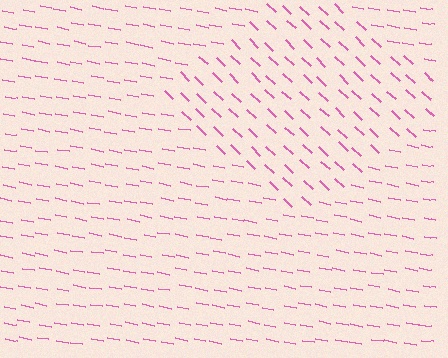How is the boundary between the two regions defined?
The boundary is defined purely by a change in line orientation (approximately 33 degrees difference). All lines are the same color and thickness.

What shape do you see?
I see a diamond.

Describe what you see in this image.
The image is filled with small pink line segments. A diamond region in the image has lines oriented differently from the surrounding lines, creating a visible texture boundary.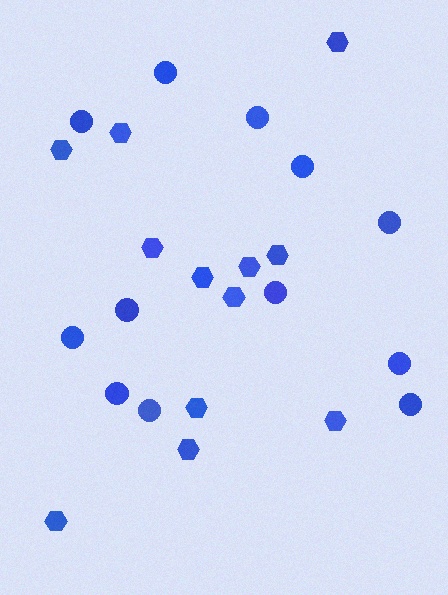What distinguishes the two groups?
There are 2 groups: one group of hexagons (12) and one group of circles (12).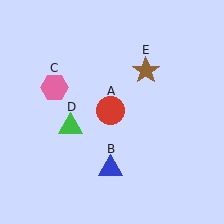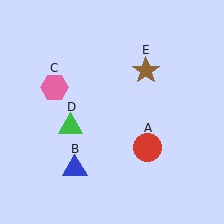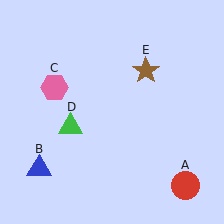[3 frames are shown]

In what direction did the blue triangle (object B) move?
The blue triangle (object B) moved left.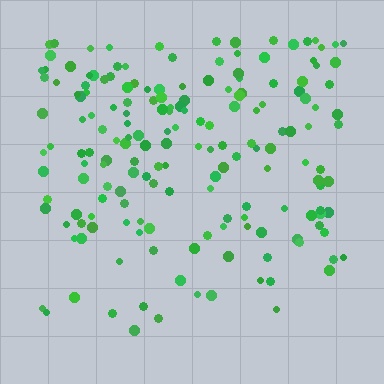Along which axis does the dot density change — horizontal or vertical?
Vertical.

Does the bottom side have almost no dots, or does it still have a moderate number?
Still a moderate number, just noticeably fewer than the top.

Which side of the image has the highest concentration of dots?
The top.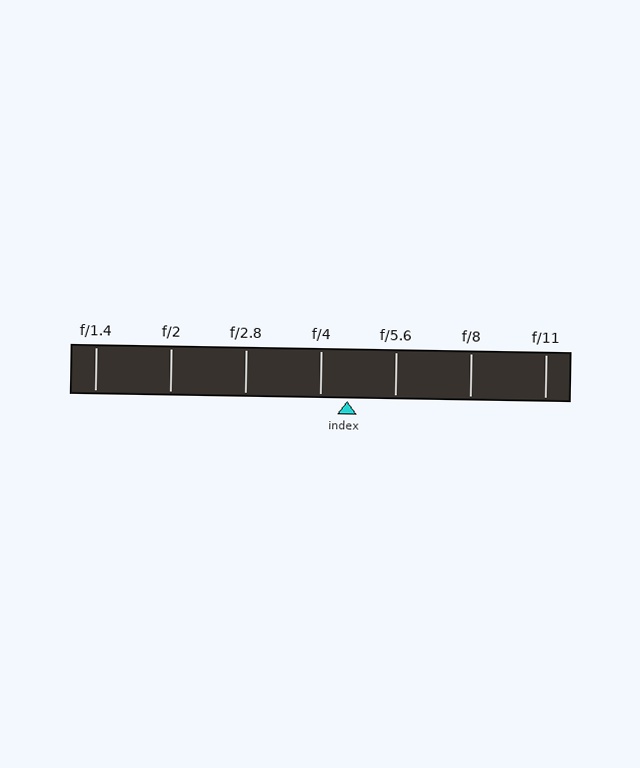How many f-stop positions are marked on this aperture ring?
There are 7 f-stop positions marked.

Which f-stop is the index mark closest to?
The index mark is closest to f/4.